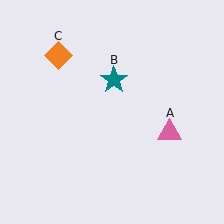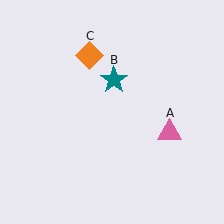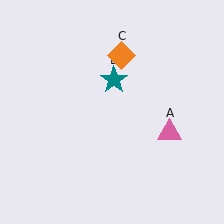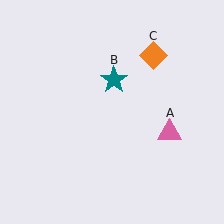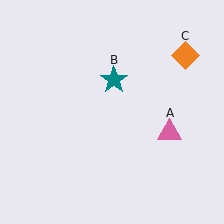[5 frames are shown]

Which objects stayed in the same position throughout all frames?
Pink triangle (object A) and teal star (object B) remained stationary.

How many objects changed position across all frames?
1 object changed position: orange diamond (object C).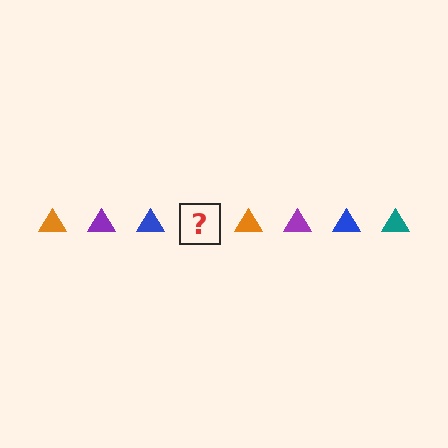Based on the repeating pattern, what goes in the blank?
The blank should be a teal triangle.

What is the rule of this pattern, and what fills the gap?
The rule is that the pattern cycles through orange, purple, blue, teal triangles. The gap should be filled with a teal triangle.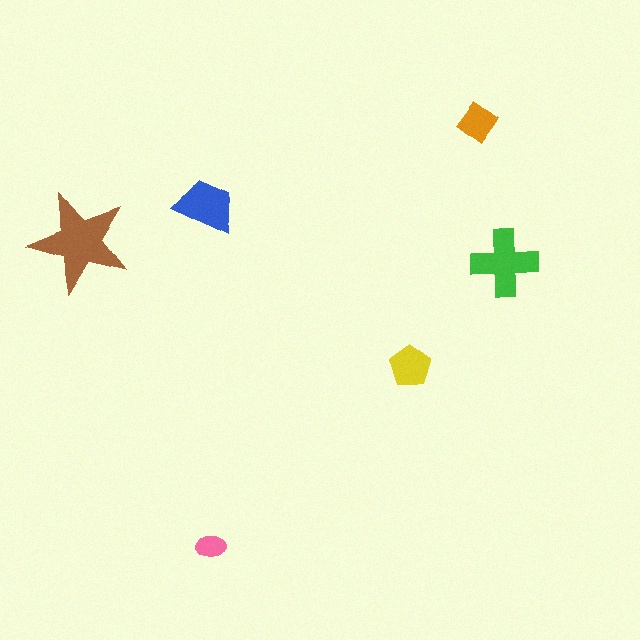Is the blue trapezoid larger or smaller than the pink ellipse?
Larger.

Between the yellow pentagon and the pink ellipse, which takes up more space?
The yellow pentagon.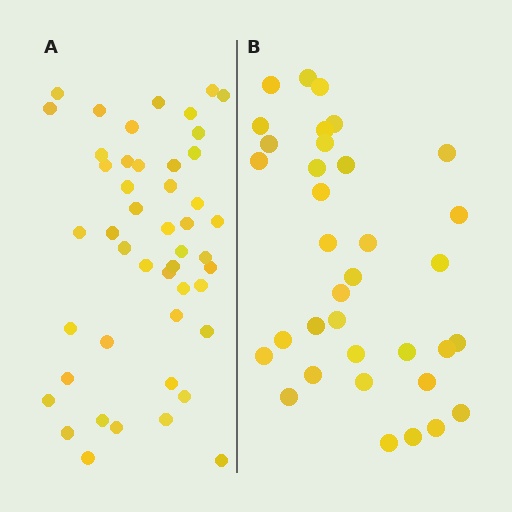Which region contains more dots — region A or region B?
Region A (the left region) has more dots.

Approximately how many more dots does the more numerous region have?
Region A has roughly 12 or so more dots than region B.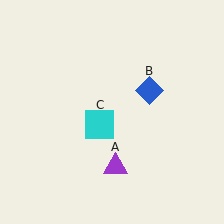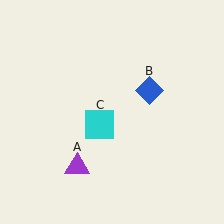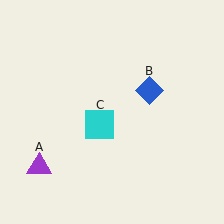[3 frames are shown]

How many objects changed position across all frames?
1 object changed position: purple triangle (object A).